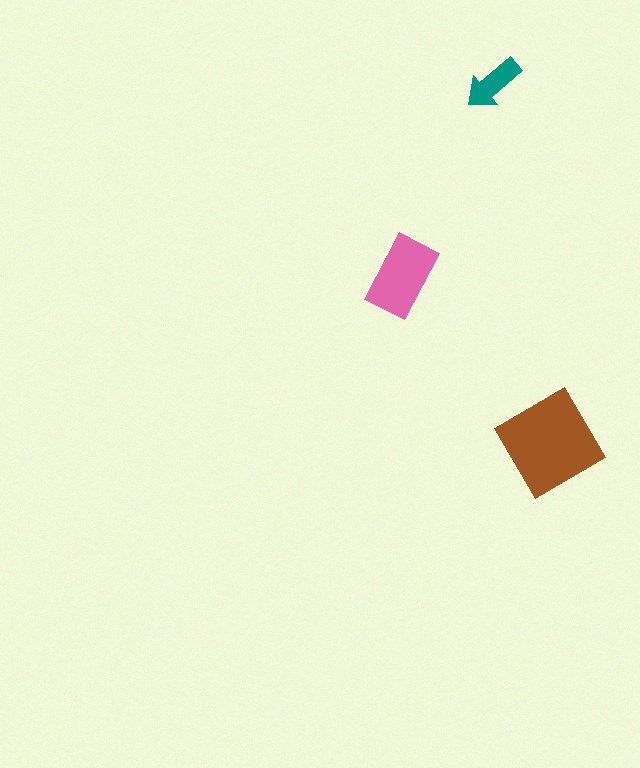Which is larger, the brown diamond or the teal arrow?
The brown diamond.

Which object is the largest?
The brown diamond.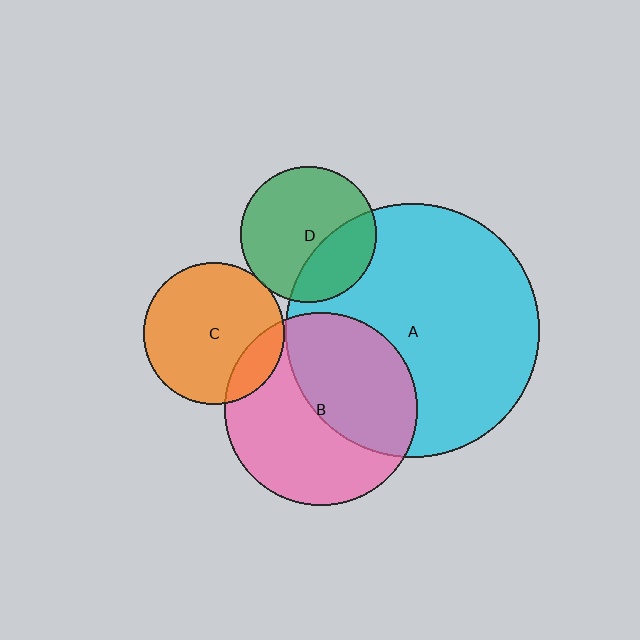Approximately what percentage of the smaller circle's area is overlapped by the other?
Approximately 5%.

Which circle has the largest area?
Circle A (cyan).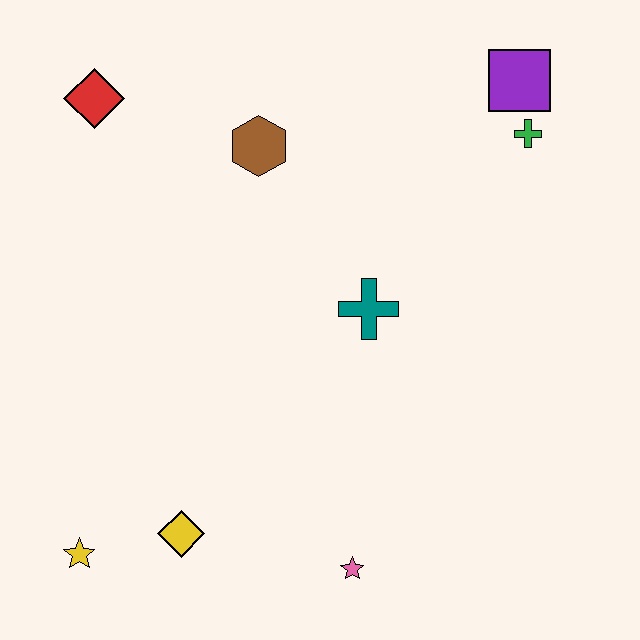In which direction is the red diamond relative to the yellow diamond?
The red diamond is above the yellow diamond.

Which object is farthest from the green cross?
The yellow star is farthest from the green cross.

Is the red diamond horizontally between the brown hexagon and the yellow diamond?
No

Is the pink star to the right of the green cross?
No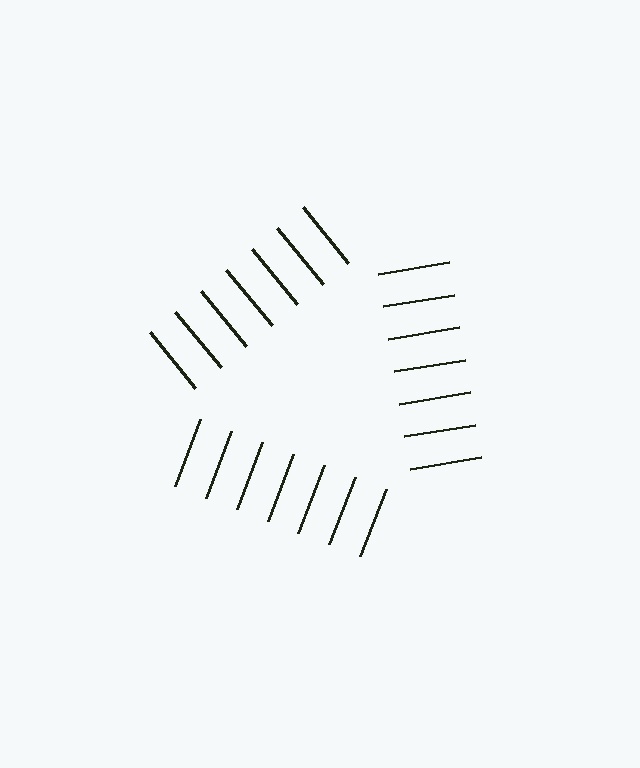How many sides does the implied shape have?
3 sides — the line-ends trace a triangle.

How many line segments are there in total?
21 — 7 along each of the 3 edges.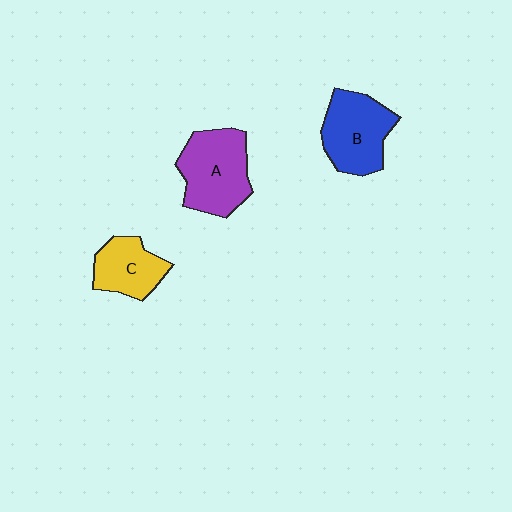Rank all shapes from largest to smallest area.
From largest to smallest: A (purple), B (blue), C (yellow).